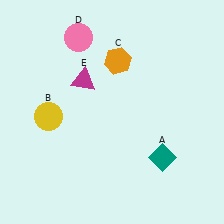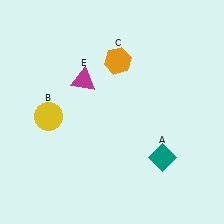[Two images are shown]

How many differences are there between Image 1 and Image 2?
There is 1 difference between the two images.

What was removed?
The pink circle (D) was removed in Image 2.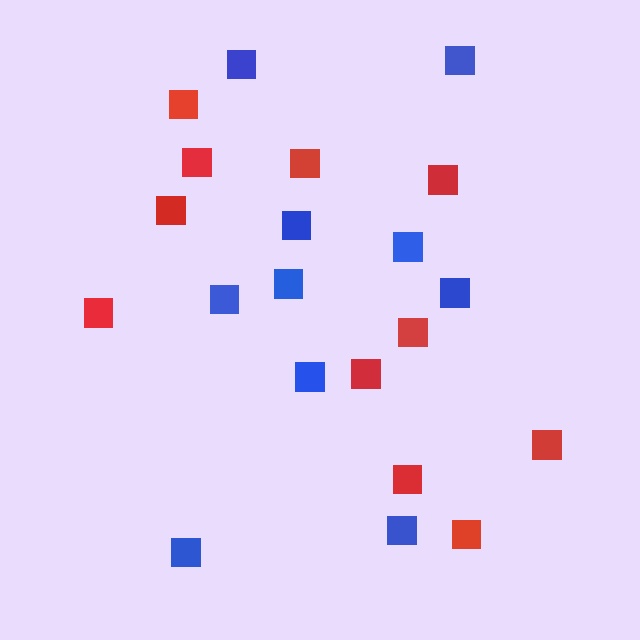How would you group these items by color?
There are 2 groups: one group of blue squares (10) and one group of red squares (11).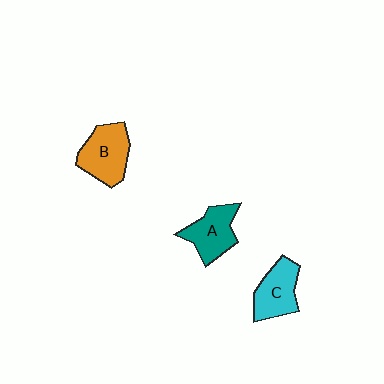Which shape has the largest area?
Shape B (orange).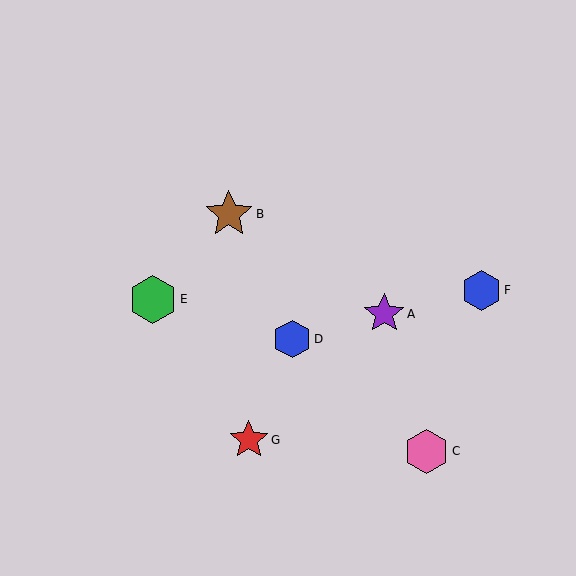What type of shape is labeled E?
Shape E is a green hexagon.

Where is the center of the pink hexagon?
The center of the pink hexagon is at (427, 451).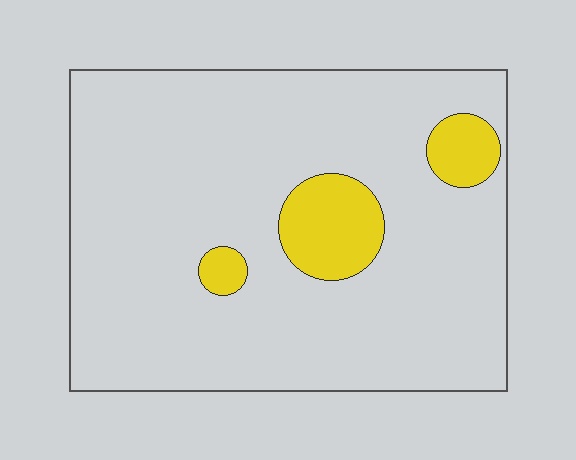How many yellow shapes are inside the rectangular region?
3.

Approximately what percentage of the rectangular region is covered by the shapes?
Approximately 10%.